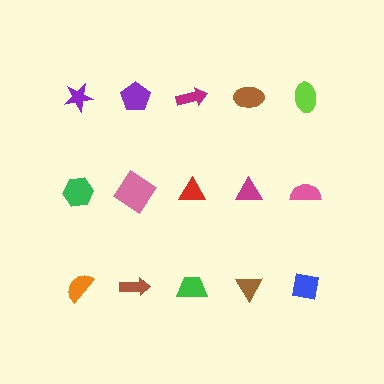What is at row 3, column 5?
A blue square.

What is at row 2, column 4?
A magenta triangle.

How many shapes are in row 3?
5 shapes.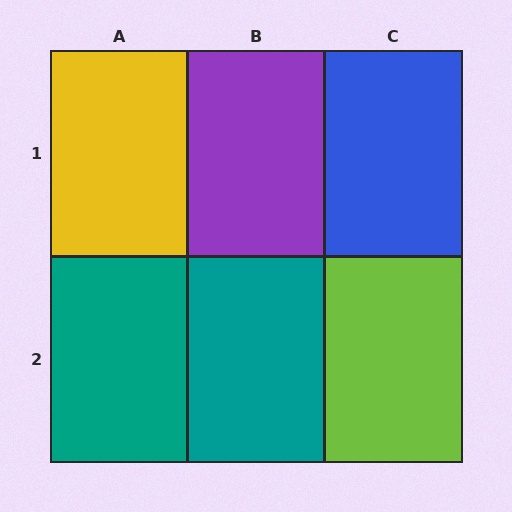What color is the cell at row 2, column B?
Teal.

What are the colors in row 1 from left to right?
Yellow, purple, blue.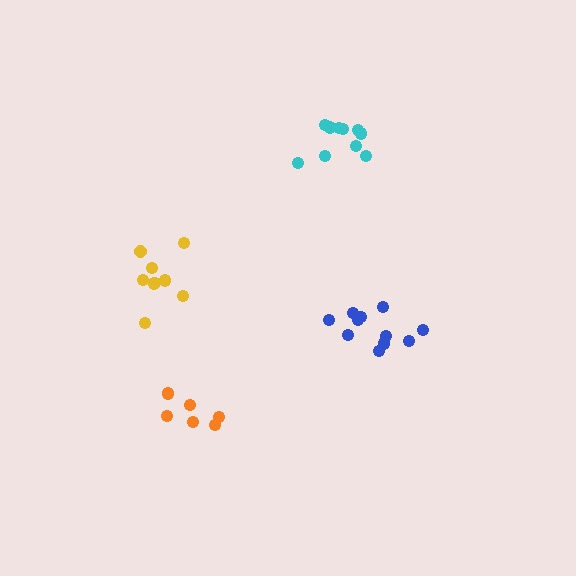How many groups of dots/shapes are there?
There are 4 groups.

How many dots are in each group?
Group 1: 11 dots, Group 2: 6 dots, Group 3: 9 dots, Group 4: 10 dots (36 total).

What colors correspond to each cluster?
The clusters are colored: blue, orange, yellow, cyan.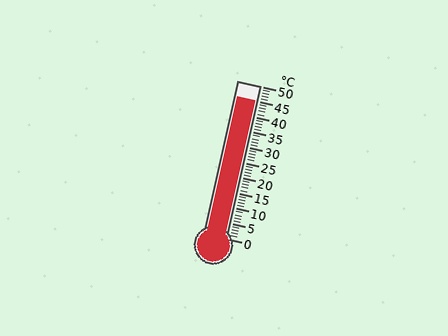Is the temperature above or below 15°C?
The temperature is above 15°C.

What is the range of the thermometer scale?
The thermometer scale ranges from 0°C to 50°C.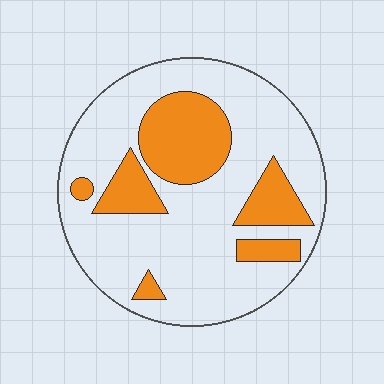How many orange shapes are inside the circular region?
6.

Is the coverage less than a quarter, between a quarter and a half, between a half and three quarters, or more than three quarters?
Between a quarter and a half.